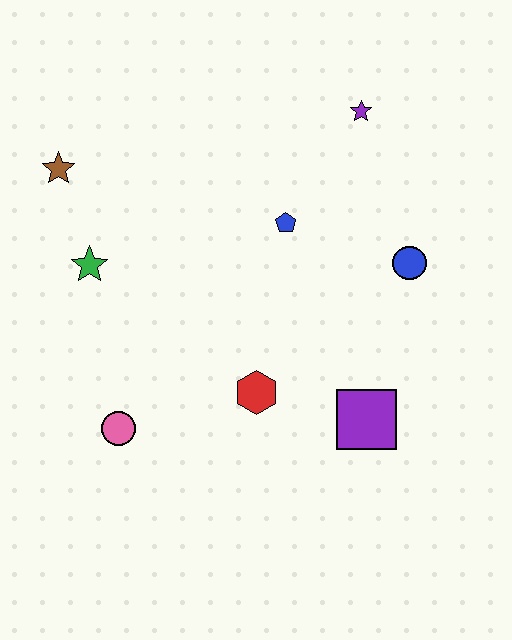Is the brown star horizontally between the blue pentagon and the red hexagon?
No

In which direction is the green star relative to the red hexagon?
The green star is to the left of the red hexagon.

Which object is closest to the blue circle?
The blue pentagon is closest to the blue circle.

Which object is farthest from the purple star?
The pink circle is farthest from the purple star.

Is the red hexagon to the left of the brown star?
No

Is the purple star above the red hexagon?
Yes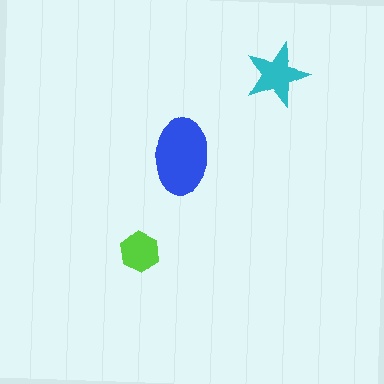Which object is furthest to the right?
The cyan star is rightmost.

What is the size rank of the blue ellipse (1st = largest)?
1st.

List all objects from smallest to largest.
The lime hexagon, the cyan star, the blue ellipse.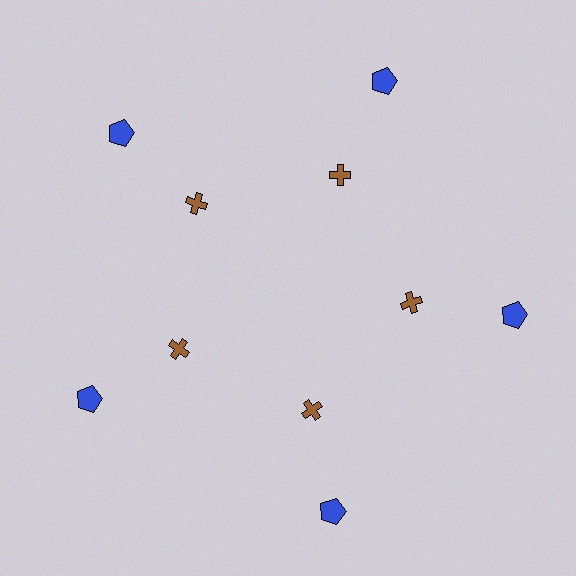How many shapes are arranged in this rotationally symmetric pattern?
There are 10 shapes, arranged in 5 groups of 2.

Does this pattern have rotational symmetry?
Yes, this pattern has 5-fold rotational symmetry. It looks the same after rotating 72 degrees around the center.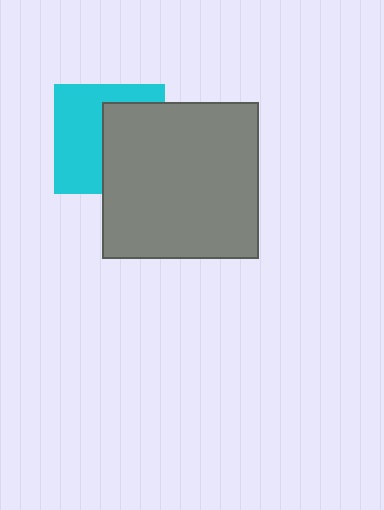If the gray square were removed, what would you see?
You would see the complete cyan square.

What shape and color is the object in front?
The object in front is a gray square.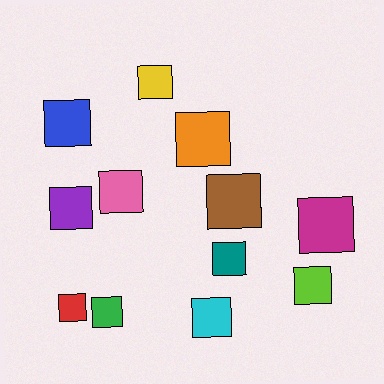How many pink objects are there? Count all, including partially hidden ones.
There is 1 pink object.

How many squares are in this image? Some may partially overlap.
There are 12 squares.